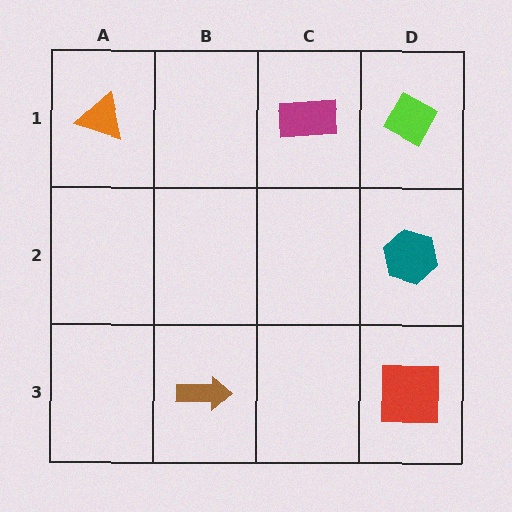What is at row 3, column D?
A red square.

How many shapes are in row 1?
3 shapes.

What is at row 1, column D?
A lime diamond.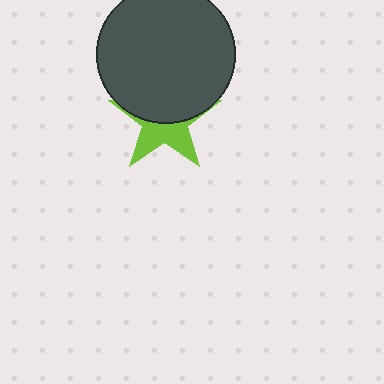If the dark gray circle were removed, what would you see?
You would see the complete lime star.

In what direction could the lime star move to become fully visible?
The lime star could move down. That would shift it out from behind the dark gray circle entirely.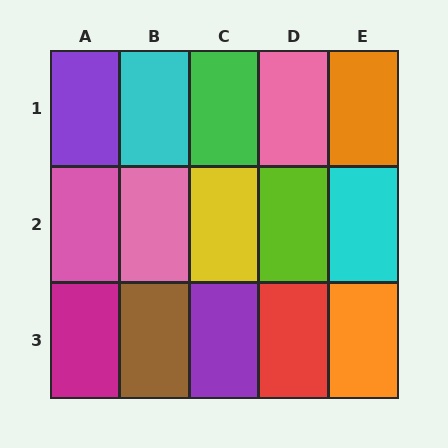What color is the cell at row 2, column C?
Yellow.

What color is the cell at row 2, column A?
Pink.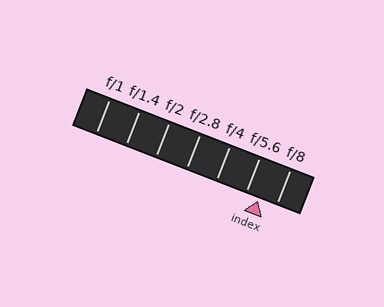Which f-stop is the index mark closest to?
The index mark is closest to f/5.6.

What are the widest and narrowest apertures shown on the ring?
The widest aperture shown is f/1 and the narrowest is f/8.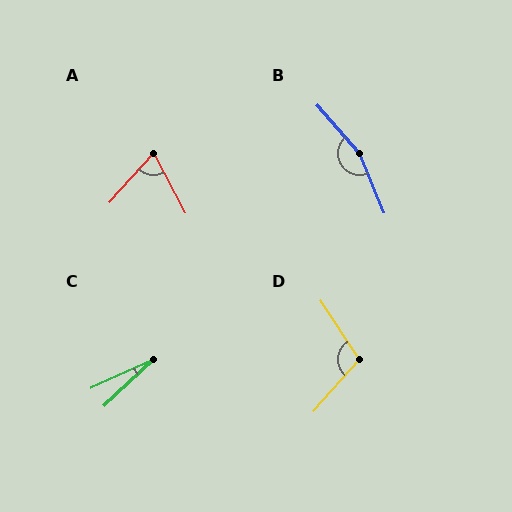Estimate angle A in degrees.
Approximately 70 degrees.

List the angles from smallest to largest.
C (19°), A (70°), D (105°), B (161°).